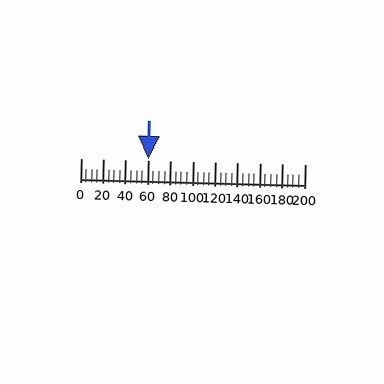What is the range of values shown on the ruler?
The ruler shows values from 0 to 200.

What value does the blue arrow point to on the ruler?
The blue arrow points to approximately 60.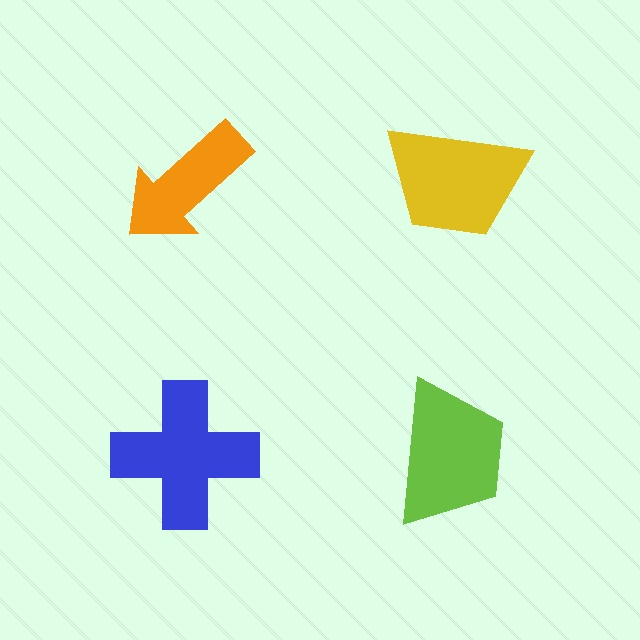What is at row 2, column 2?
A lime trapezoid.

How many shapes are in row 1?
2 shapes.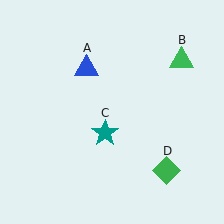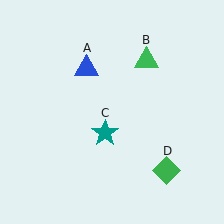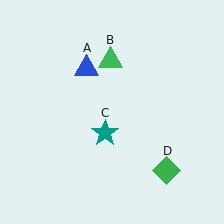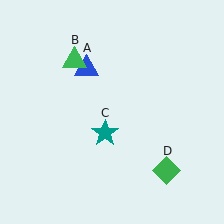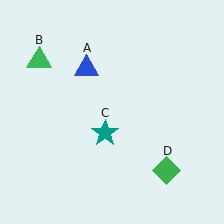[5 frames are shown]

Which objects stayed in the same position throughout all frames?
Blue triangle (object A) and teal star (object C) and green diamond (object D) remained stationary.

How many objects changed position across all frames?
1 object changed position: green triangle (object B).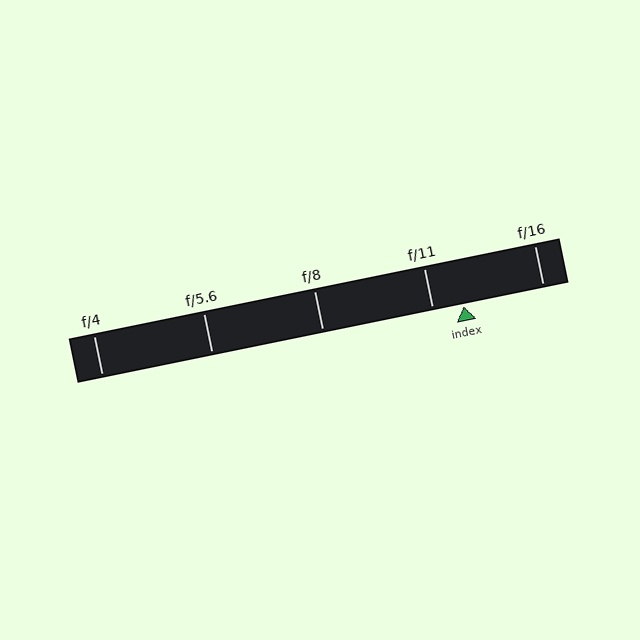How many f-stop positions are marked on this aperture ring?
There are 5 f-stop positions marked.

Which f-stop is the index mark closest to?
The index mark is closest to f/11.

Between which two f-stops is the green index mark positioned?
The index mark is between f/11 and f/16.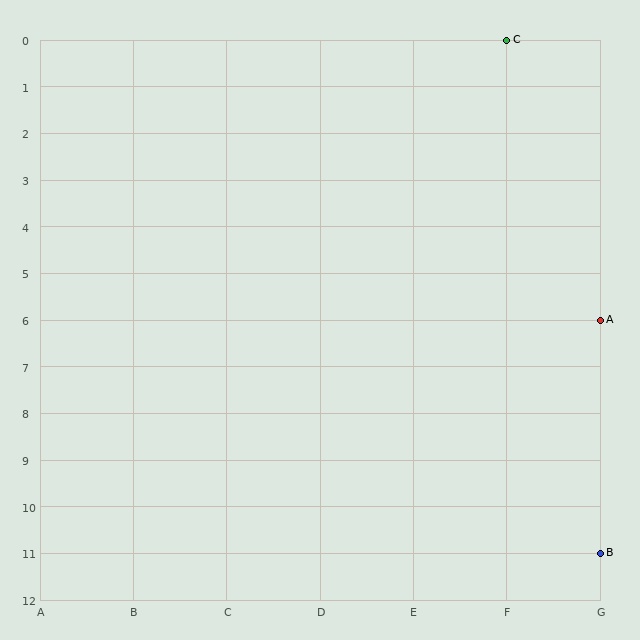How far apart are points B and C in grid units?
Points B and C are 1 column and 11 rows apart (about 11.0 grid units diagonally).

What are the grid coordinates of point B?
Point B is at grid coordinates (G, 11).